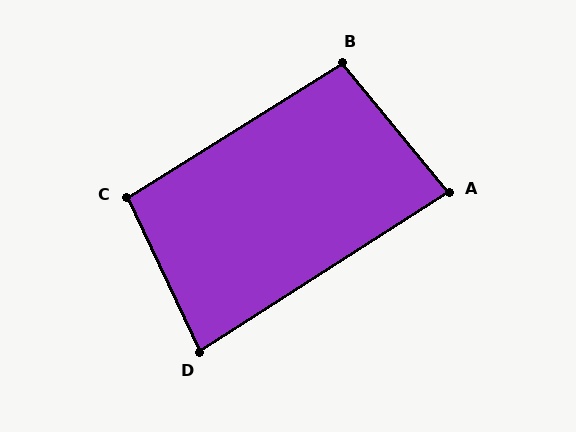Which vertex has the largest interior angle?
B, at approximately 97 degrees.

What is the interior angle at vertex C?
Approximately 97 degrees (obtuse).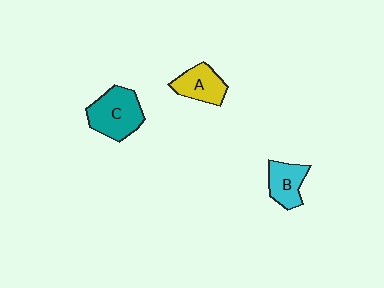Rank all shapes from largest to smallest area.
From largest to smallest: C (teal), A (yellow), B (cyan).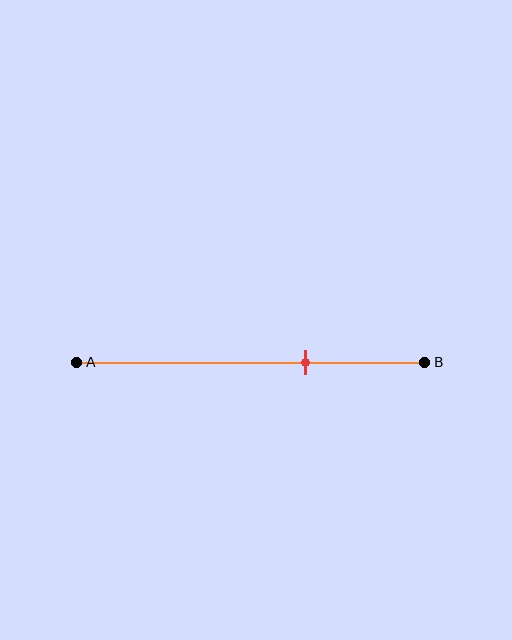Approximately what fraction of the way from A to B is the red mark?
The red mark is approximately 65% of the way from A to B.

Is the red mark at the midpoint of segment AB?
No, the mark is at about 65% from A, not at the 50% midpoint.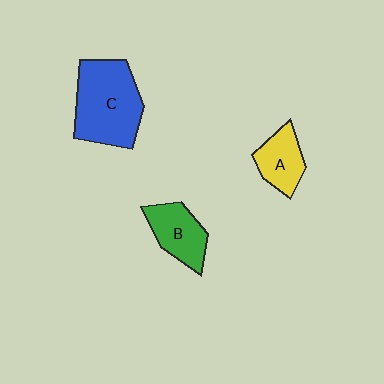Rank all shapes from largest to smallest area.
From largest to smallest: C (blue), B (green), A (yellow).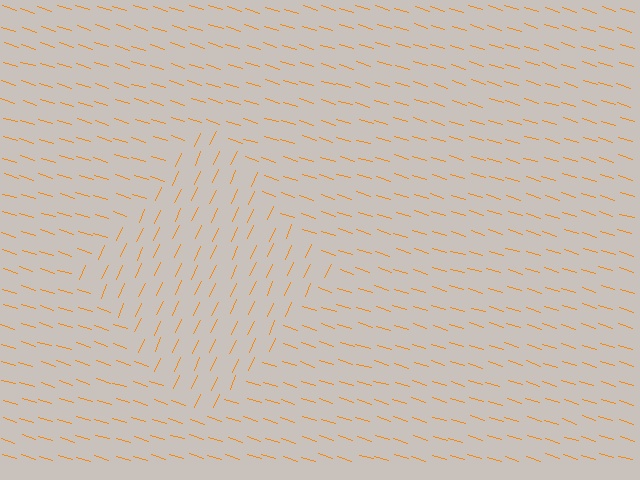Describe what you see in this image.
The image is filled with small orange line segments. A diamond region in the image has lines oriented differently from the surrounding lines, creating a visible texture boundary.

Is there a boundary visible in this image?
Yes, there is a texture boundary formed by a change in line orientation.